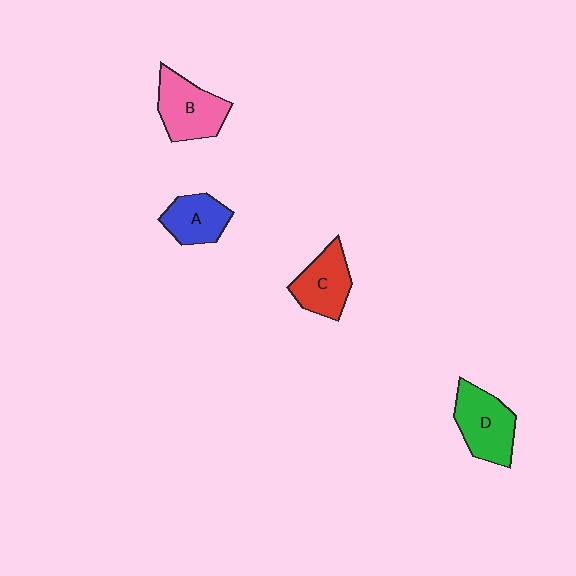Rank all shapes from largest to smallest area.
From largest to smallest: D (green), B (pink), C (red), A (blue).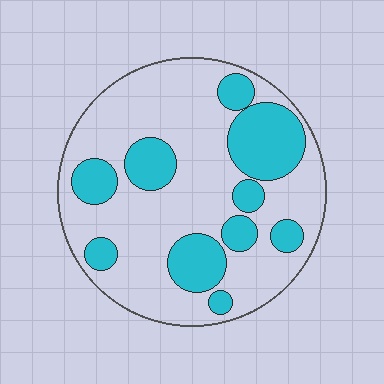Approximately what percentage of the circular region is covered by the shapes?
Approximately 30%.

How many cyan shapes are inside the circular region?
10.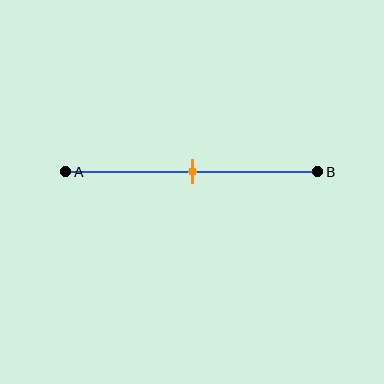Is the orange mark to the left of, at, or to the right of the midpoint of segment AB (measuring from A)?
The orange mark is approximately at the midpoint of segment AB.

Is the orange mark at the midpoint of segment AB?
Yes, the mark is approximately at the midpoint.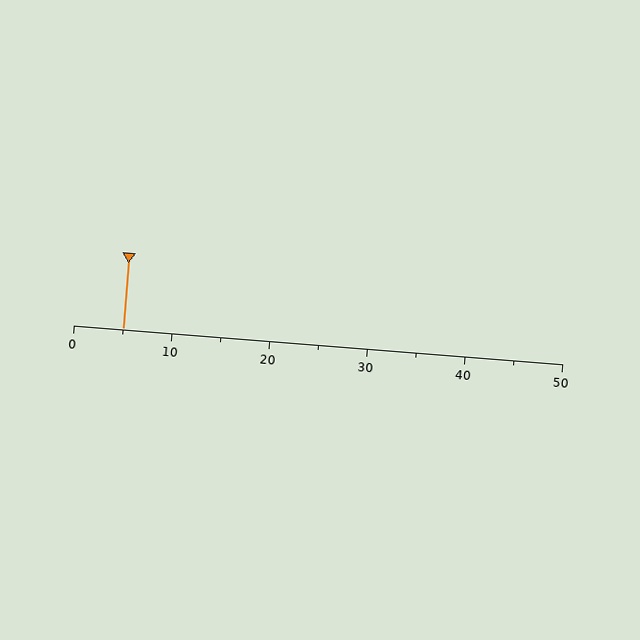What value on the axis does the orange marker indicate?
The marker indicates approximately 5.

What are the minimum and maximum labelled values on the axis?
The axis runs from 0 to 50.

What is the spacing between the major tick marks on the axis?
The major ticks are spaced 10 apart.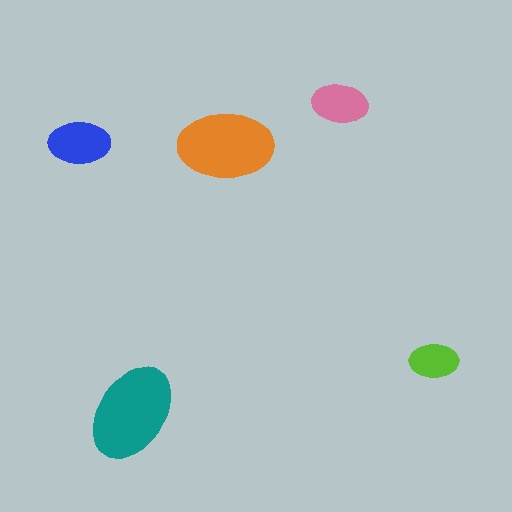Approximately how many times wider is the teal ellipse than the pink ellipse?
About 1.5 times wider.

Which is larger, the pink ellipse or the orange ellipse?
The orange one.